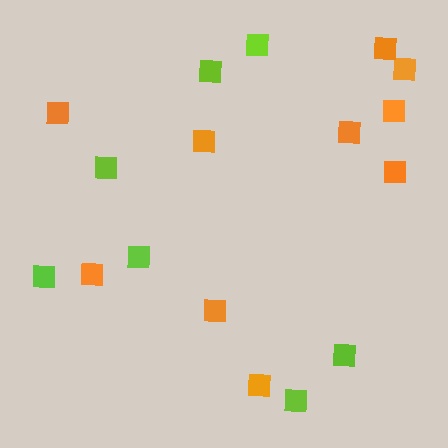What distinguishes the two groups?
There are 2 groups: one group of lime squares (7) and one group of orange squares (10).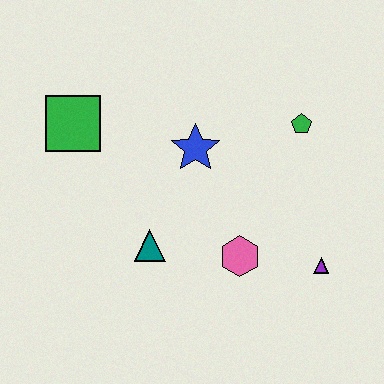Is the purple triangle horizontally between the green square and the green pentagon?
No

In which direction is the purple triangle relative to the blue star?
The purple triangle is to the right of the blue star.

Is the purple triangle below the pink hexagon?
Yes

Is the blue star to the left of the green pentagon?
Yes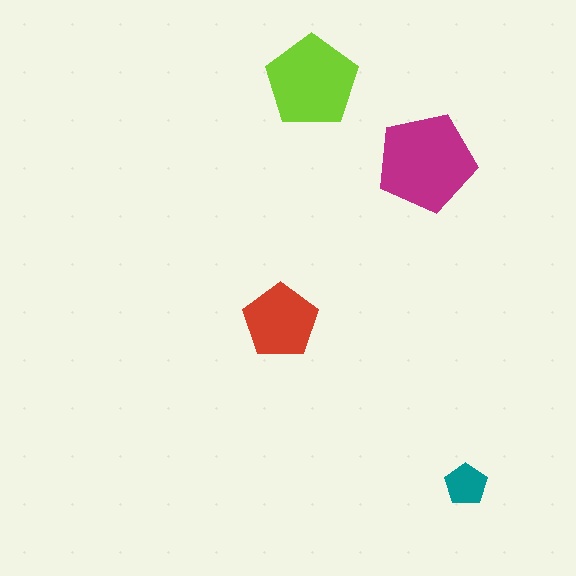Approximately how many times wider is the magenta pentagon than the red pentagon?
About 1.5 times wider.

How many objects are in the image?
There are 4 objects in the image.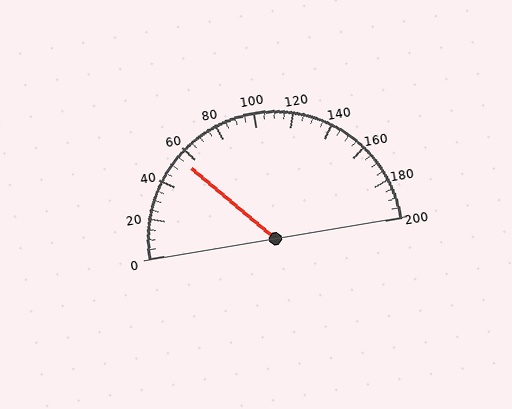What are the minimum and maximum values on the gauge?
The gauge ranges from 0 to 200.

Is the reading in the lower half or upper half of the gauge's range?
The reading is in the lower half of the range (0 to 200).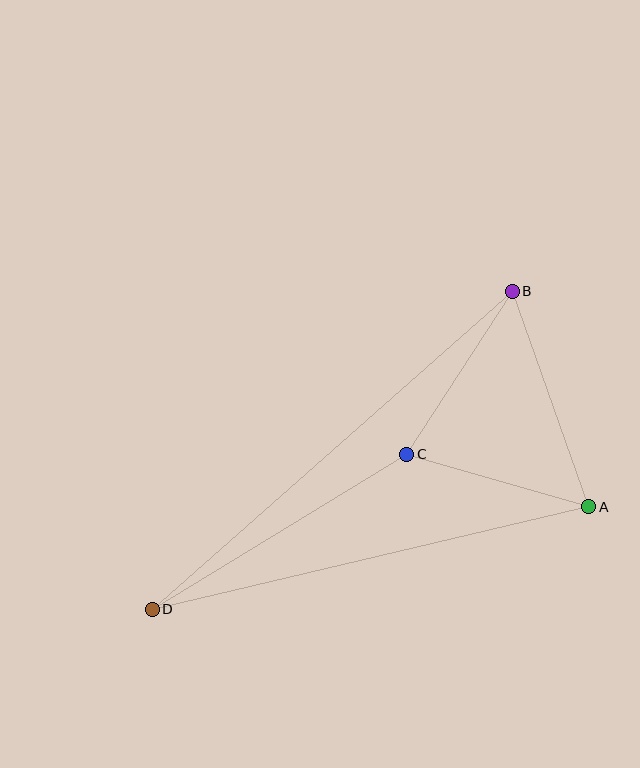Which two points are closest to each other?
Points A and C are closest to each other.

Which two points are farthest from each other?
Points B and D are farthest from each other.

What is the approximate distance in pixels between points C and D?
The distance between C and D is approximately 298 pixels.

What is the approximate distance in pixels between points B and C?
The distance between B and C is approximately 194 pixels.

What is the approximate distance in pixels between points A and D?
The distance between A and D is approximately 448 pixels.